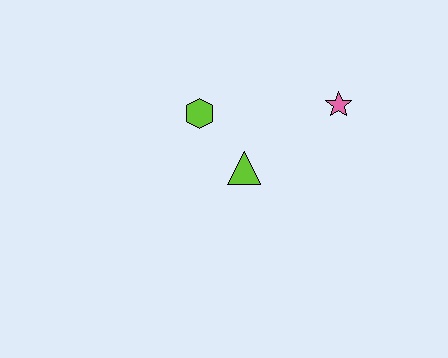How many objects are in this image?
There are 3 objects.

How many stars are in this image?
There is 1 star.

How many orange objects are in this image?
There are no orange objects.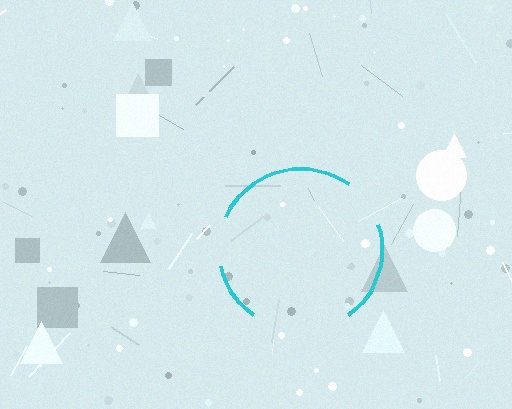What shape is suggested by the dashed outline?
The dashed outline suggests a circle.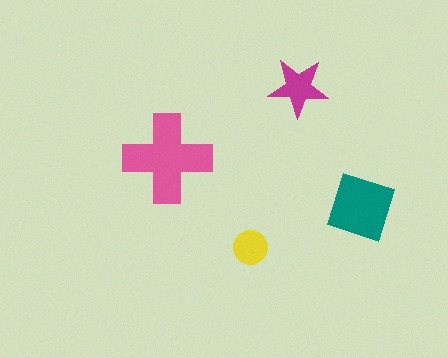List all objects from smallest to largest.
The yellow circle, the magenta star, the teal diamond, the pink cross.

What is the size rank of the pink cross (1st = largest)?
1st.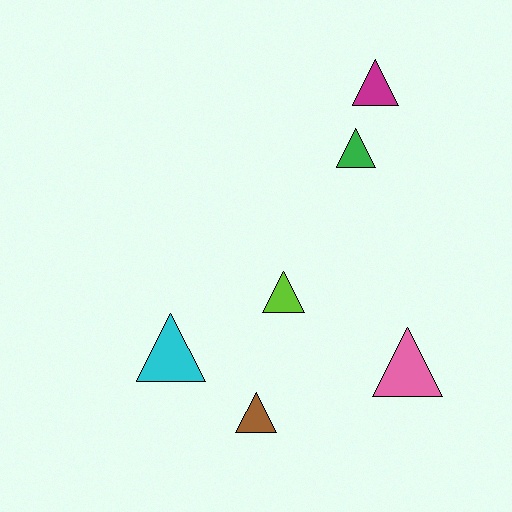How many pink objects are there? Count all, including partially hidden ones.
There is 1 pink object.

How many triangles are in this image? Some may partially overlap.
There are 6 triangles.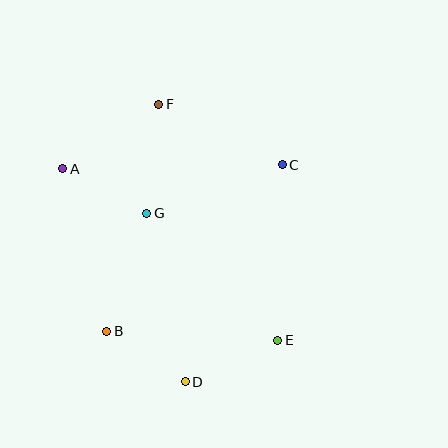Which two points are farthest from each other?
Points D and F are farthest from each other.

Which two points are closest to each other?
Points B and D are closest to each other.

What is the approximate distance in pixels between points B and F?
The distance between B and F is approximately 233 pixels.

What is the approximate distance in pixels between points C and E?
The distance between C and E is approximately 176 pixels.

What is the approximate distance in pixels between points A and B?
The distance between A and B is approximately 168 pixels.